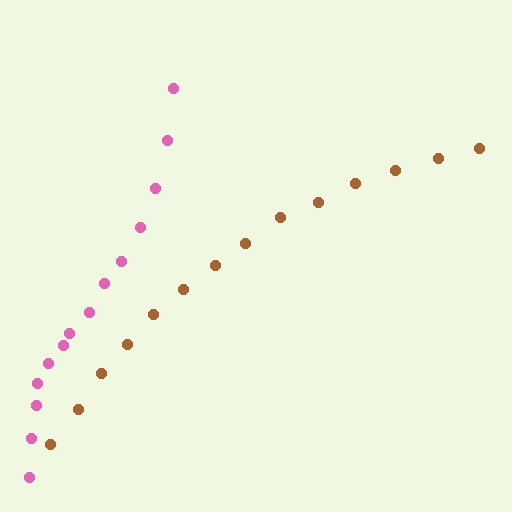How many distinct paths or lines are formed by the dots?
There are 2 distinct paths.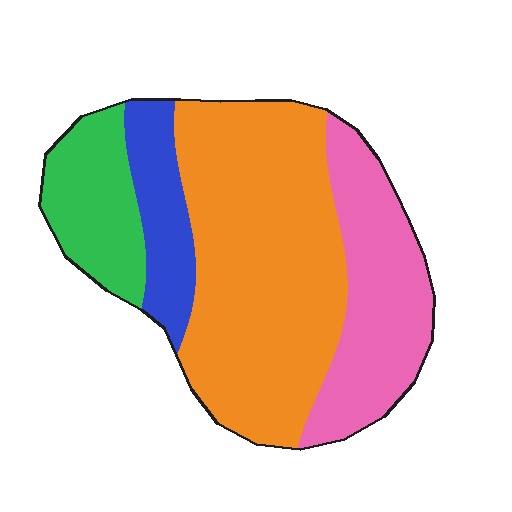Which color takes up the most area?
Orange, at roughly 50%.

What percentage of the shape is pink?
Pink takes up about one quarter (1/4) of the shape.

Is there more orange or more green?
Orange.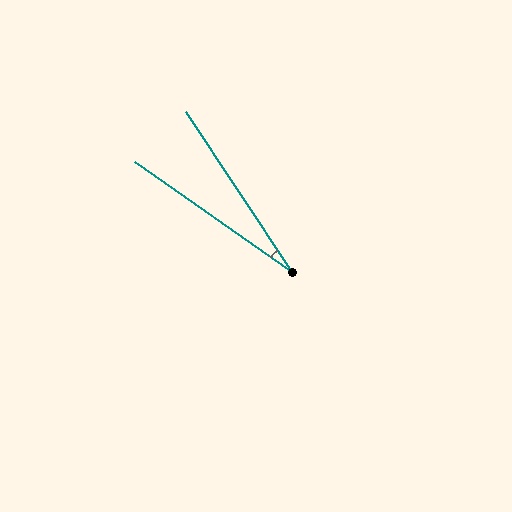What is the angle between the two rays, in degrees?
Approximately 21 degrees.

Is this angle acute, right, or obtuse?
It is acute.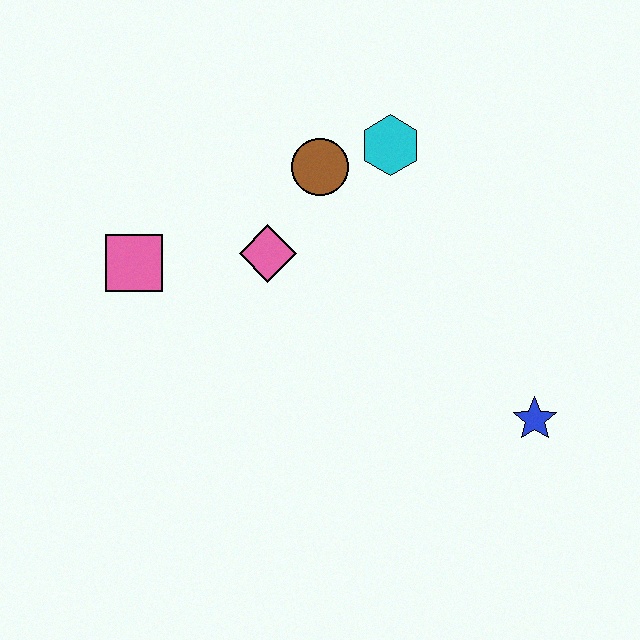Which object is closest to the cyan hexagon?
The brown circle is closest to the cyan hexagon.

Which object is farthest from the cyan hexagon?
The blue star is farthest from the cyan hexagon.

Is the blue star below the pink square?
Yes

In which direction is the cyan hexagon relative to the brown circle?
The cyan hexagon is to the right of the brown circle.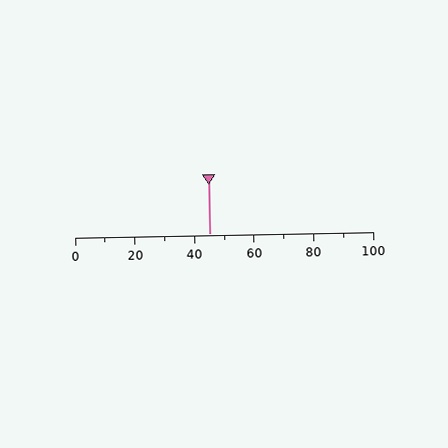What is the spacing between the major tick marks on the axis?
The major ticks are spaced 20 apart.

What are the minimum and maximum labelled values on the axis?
The axis runs from 0 to 100.